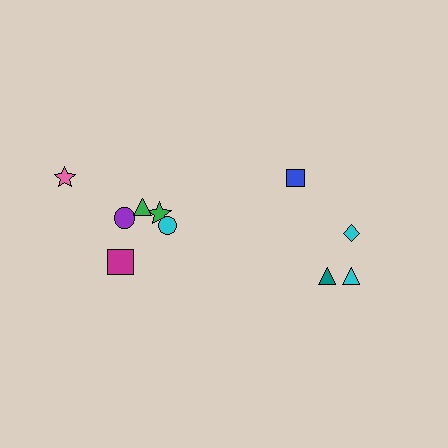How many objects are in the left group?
There are 6 objects.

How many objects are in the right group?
There are 4 objects.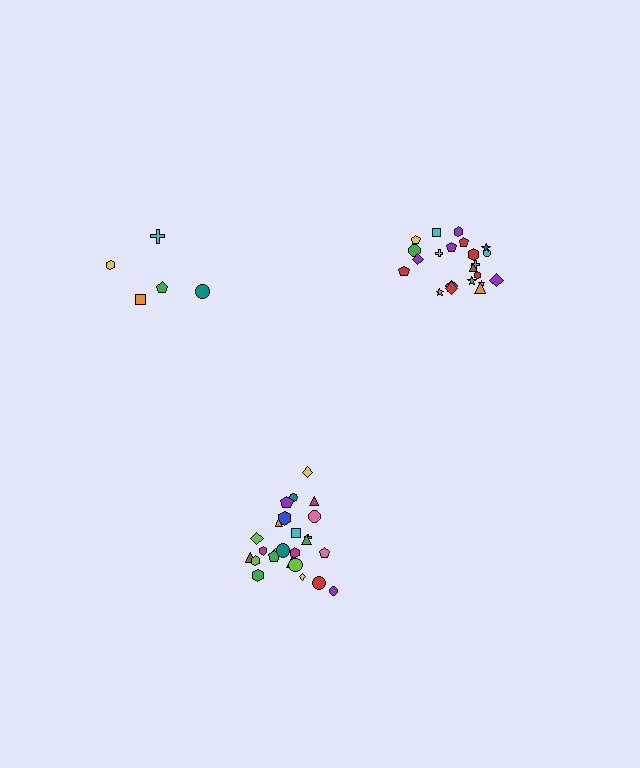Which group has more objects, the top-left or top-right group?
The top-right group.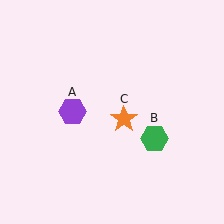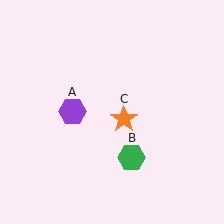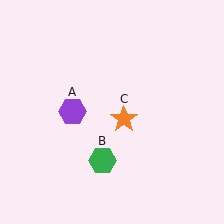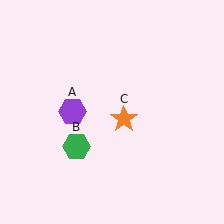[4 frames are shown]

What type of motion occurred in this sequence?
The green hexagon (object B) rotated clockwise around the center of the scene.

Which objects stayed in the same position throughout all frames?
Purple hexagon (object A) and orange star (object C) remained stationary.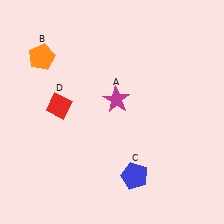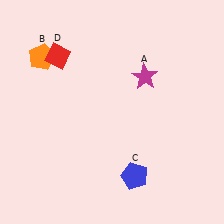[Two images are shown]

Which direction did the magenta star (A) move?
The magenta star (A) moved right.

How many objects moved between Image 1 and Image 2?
2 objects moved between the two images.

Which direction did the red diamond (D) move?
The red diamond (D) moved up.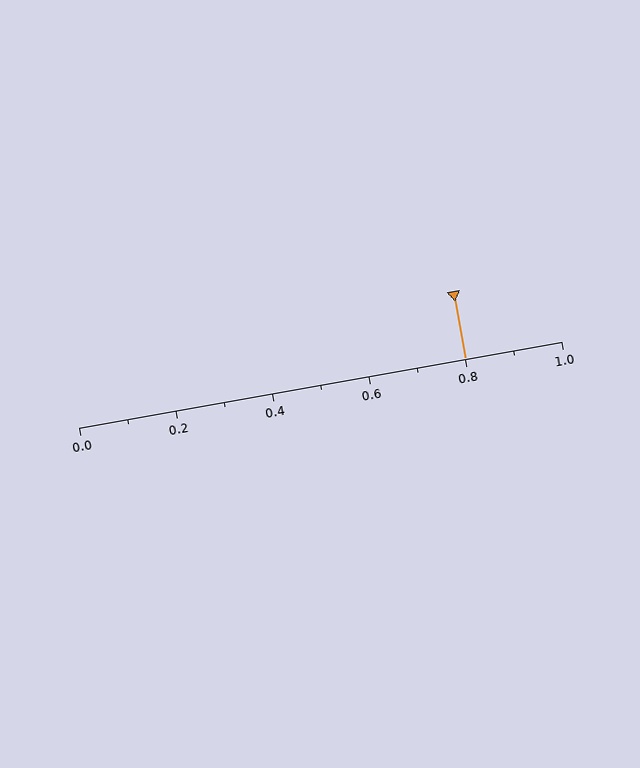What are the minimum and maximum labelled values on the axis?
The axis runs from 0.0 to 1.0.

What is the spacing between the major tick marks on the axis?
The major ticks are spaced 0.2 apart.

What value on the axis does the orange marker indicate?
The marker indicates approximately 0.8.